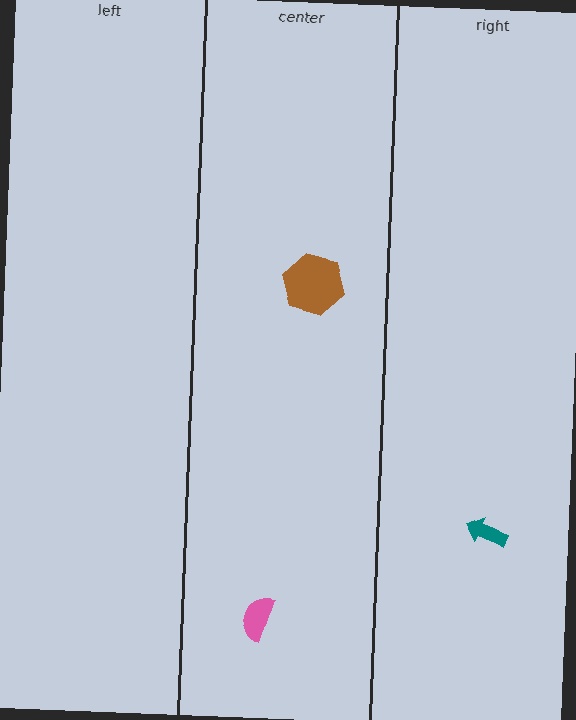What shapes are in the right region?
The teal arrow.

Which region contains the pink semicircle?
The center region.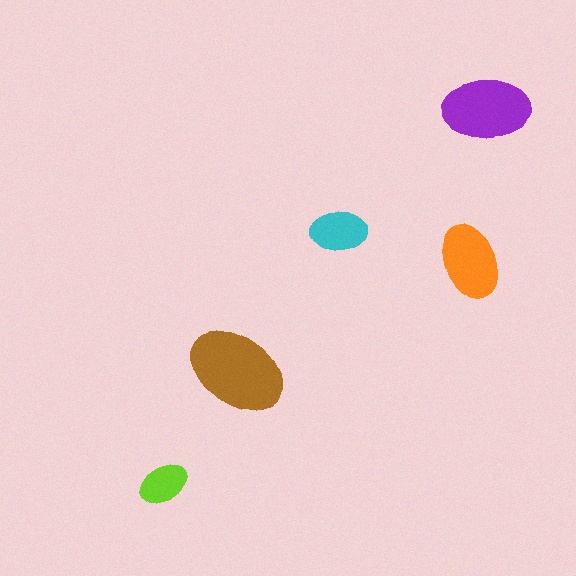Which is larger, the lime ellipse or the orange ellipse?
The orange one.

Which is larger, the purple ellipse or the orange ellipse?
The purple one.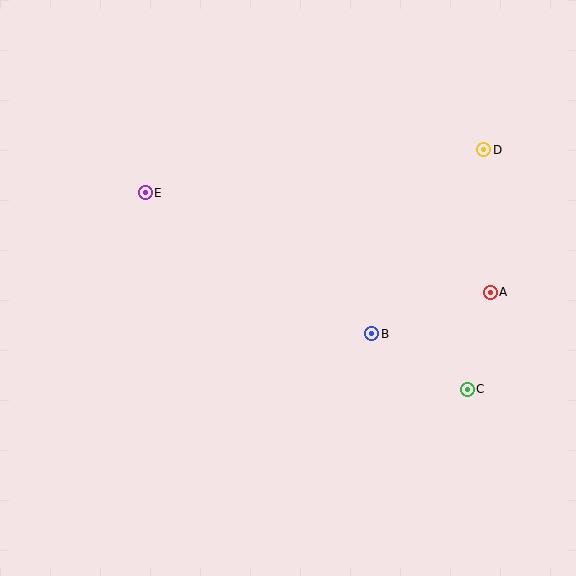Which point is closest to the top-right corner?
Point D is closest to the top-right corner.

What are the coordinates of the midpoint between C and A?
The midpoint between C and A is at (479, 341).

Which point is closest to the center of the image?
Point B at (372, 334) is closest to the center.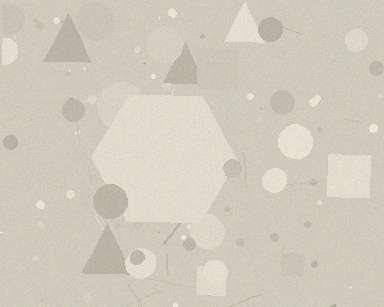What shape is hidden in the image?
A hexagon is hidden in the image.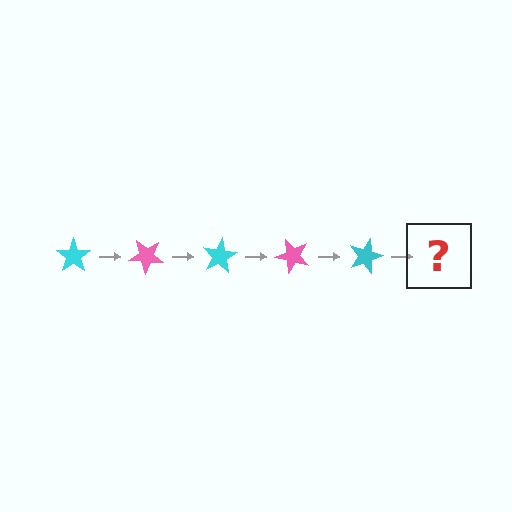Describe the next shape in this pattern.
It should be a pink star, rotated 200 degrees from the start.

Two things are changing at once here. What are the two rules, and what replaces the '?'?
The two rules are that it rotates 40 degrees each step and the color cycles through cyan and pink. The '?' should be a pink star, rotated 200 degrees from the start.